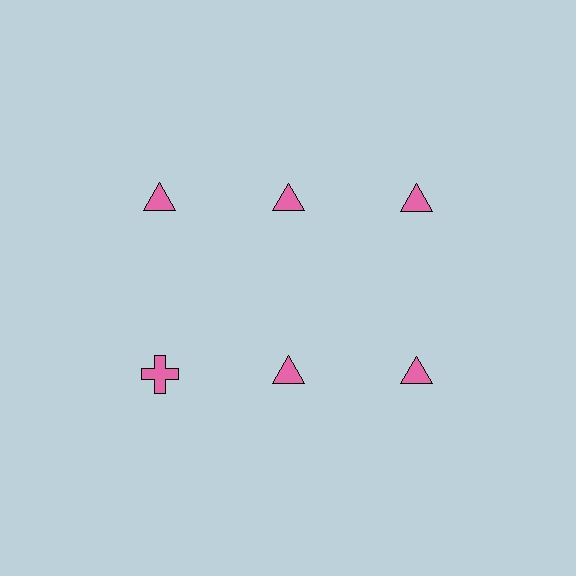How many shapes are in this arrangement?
There are 6 shapes arranged in a grid pattern.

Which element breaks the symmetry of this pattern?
The pink cross in the second row, leftmost column breaks the symmetry. All other shapes are pink triangles.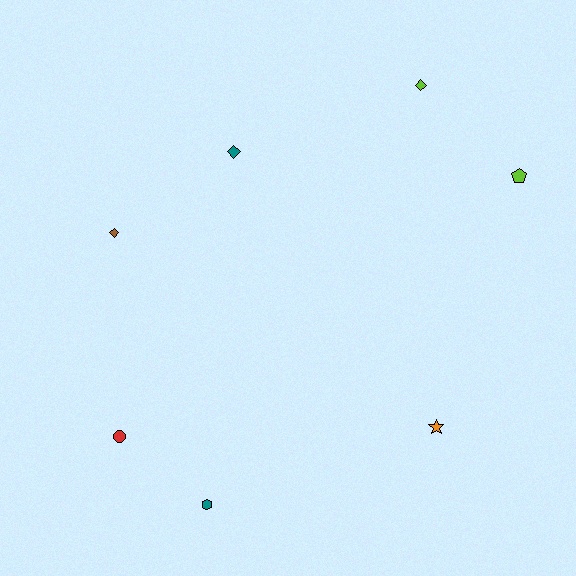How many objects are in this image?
There are 7 objects.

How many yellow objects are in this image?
There are no yellow objects.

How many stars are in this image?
There is 1 star.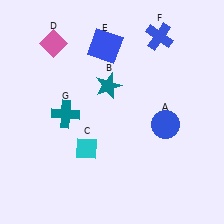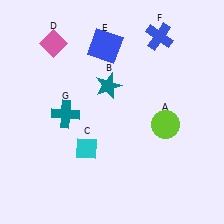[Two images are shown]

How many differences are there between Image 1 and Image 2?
There is 1 difference between the two images.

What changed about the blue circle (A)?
In Image 1, A is blue. In Image 2, it changed to lime.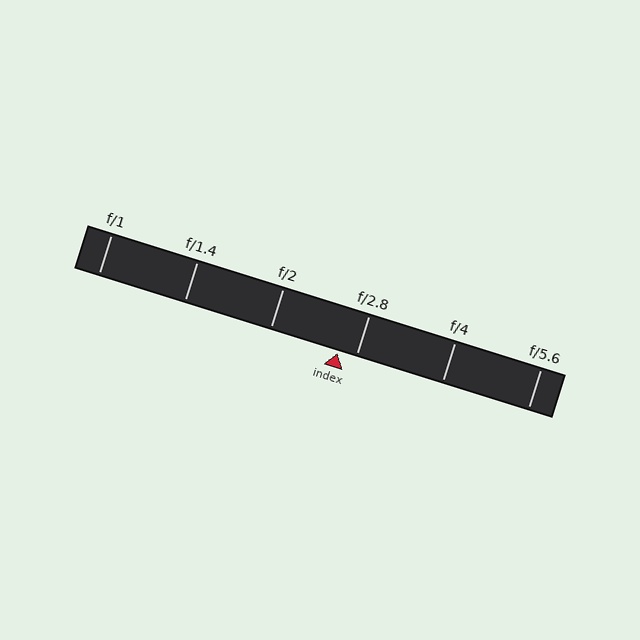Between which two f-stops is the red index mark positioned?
The index mark is between f/2 and f/2.8.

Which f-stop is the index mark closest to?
The index mark is closest to f/2.8.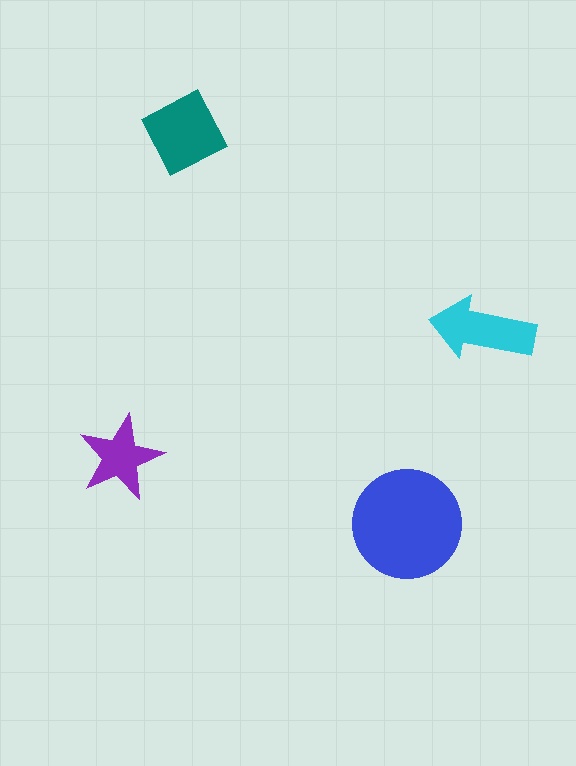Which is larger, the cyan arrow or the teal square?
The teal square.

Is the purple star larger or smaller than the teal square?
Smaller.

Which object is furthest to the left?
The purple star is leftmost.